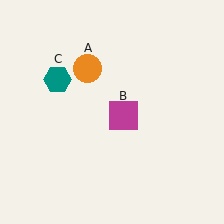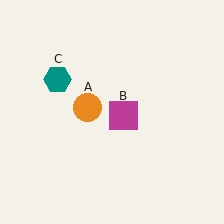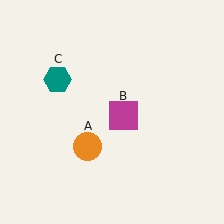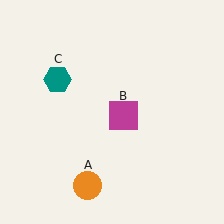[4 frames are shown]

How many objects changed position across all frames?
1 object changed position: orange circle (object A).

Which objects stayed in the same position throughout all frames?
Magenta square (object B) and teal hexagon (object C) remained stationary.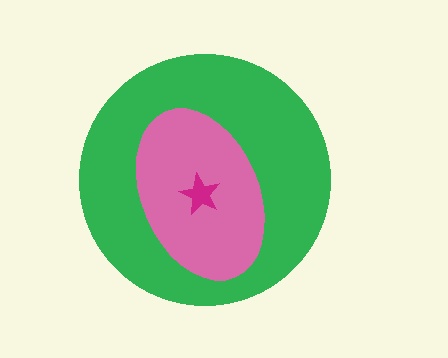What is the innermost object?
The magenta star.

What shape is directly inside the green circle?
The pink ellipse.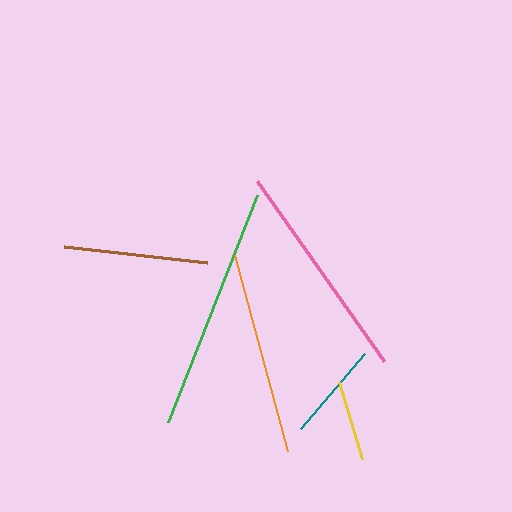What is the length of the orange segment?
The orange segment is approximately 204 pixels long.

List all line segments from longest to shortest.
From longest to shortest: green, pink, orange, brown, teal, yellow.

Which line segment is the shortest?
The yellow line is the shortest at approximately 80 pixels.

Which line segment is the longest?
The green line is the longest at approximately 244 pixels.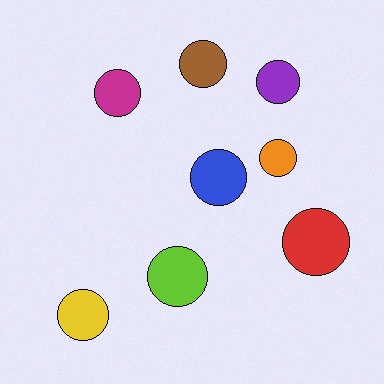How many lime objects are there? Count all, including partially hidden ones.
There is 1 lime object.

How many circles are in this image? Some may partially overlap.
There are 8 circles.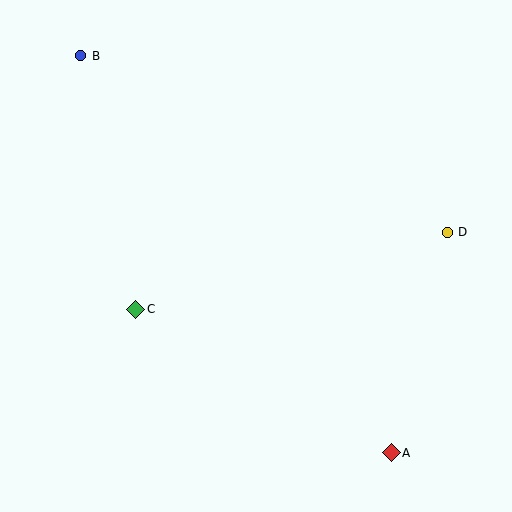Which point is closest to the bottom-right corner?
Point A is closest to the bottom-right corner.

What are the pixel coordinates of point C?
Point C is at (136, 309).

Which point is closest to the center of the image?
Point C at (136, 309) is closest to the center.